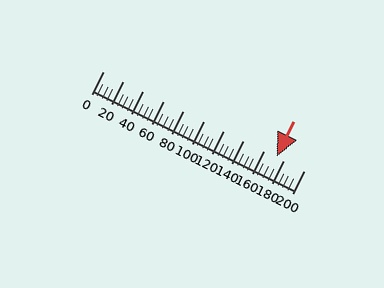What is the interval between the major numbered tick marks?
The major tick marks are spaced 20 units apart.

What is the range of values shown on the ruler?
The ruler shows values from 0 to 200.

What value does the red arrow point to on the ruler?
The red arrow points to approximately 173.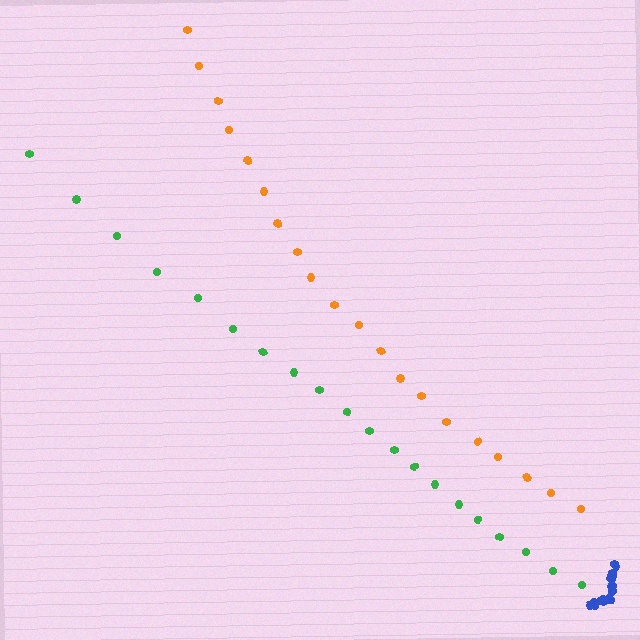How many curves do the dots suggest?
There are 3 distinct paths.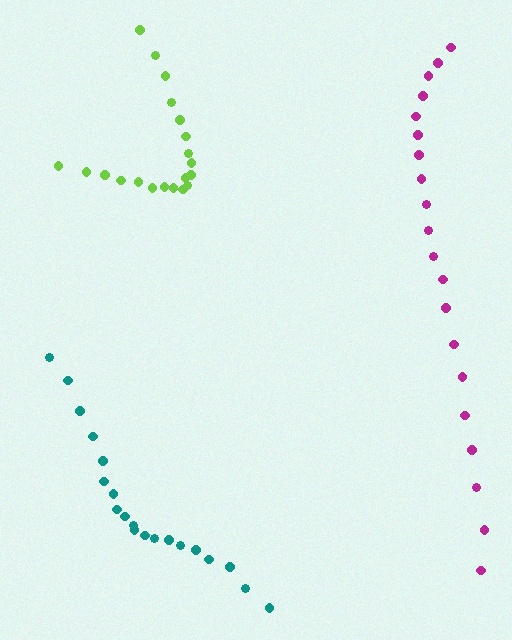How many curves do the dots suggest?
There are 3 distinct paths.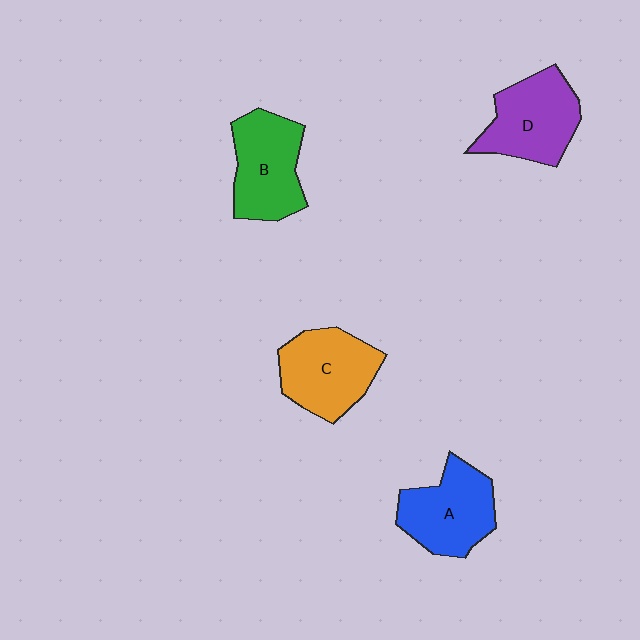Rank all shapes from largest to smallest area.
From largest to smallest: C (orange), D (purple), B (green), A (blue).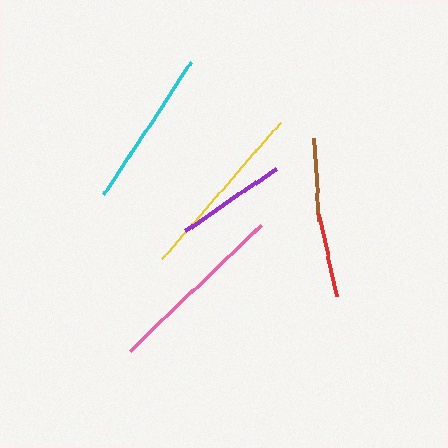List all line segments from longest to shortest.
From longest to shortest: pink, yellow, cyan, purple, red, brown.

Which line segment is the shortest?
The brown line is the shortest at approximately 83 pixels.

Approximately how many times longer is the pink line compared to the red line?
The pink line is approximately 2.2 times the length of the red line.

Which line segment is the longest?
The pink line is the longest at approximately 182 pixels.